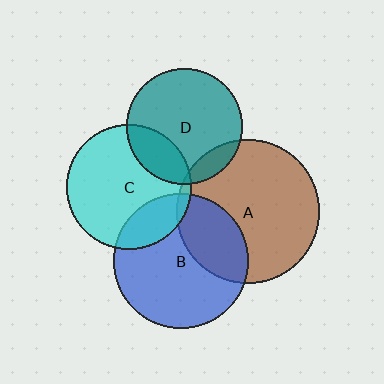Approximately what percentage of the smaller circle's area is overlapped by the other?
Approximately 30%.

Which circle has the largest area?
Circle A (brown).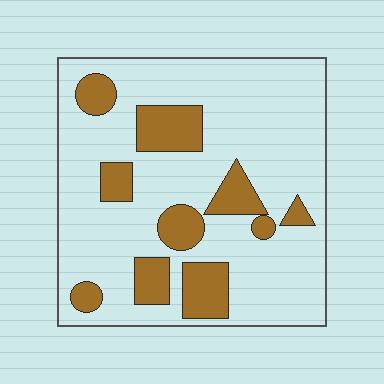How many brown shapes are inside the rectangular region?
10.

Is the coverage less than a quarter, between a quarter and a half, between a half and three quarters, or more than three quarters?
Less than a quarter.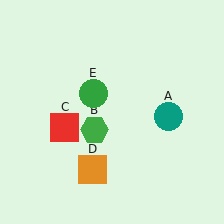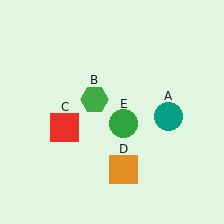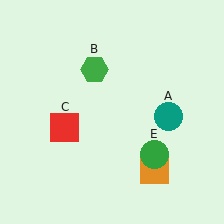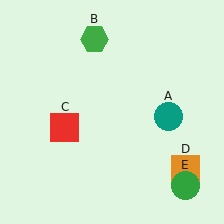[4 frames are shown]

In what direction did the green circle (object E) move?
The green circle (object E) moved down and to the right.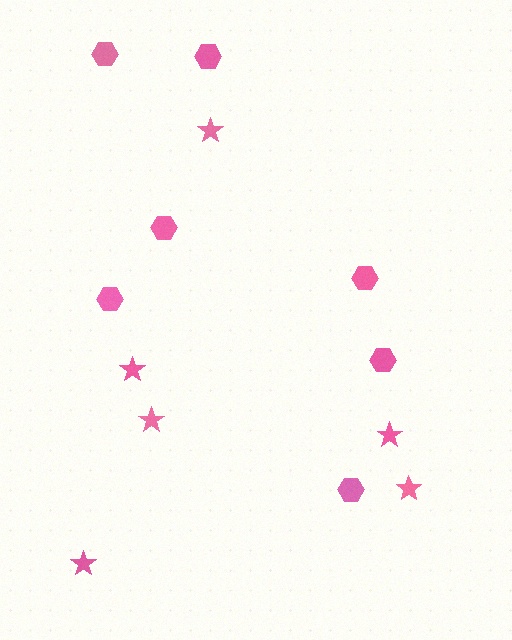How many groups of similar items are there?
There are 2 groups: one group of hexagons (7) and one group of stars (6).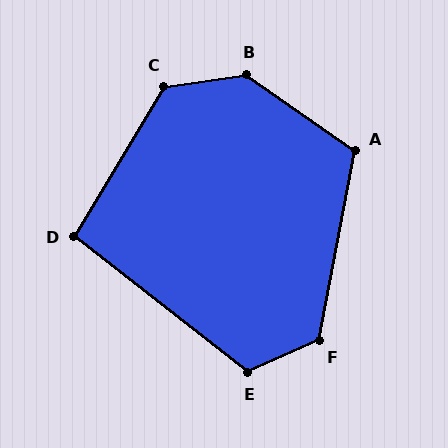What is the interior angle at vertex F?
Approximately 125 degrees (obtuse).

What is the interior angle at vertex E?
Approximately 118 degrees (obtuse).